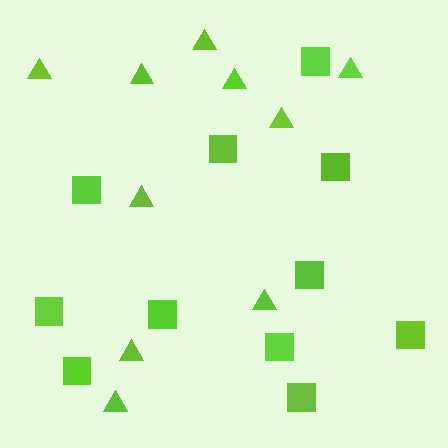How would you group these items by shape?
There are 2 groups: one group of squares (11) and one group of triangles (10).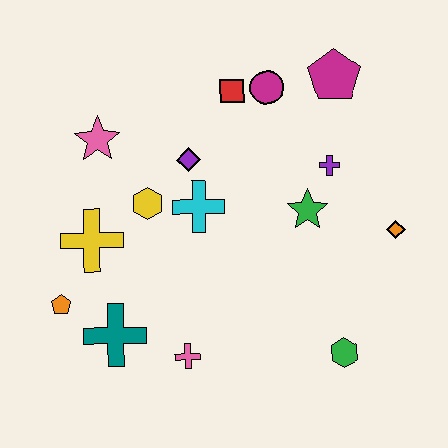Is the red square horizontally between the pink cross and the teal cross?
No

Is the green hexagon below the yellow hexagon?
Yes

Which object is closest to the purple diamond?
The cyan cross is closest to the purple diamond.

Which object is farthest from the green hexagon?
The pink star is farthest from the green hexagon.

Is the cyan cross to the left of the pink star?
No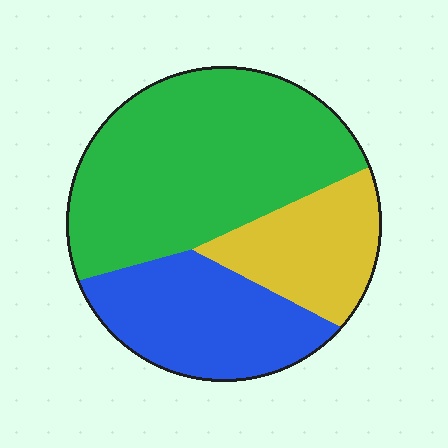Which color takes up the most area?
Green, at roughly 50%.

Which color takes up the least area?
Yellow, at roughly 20%.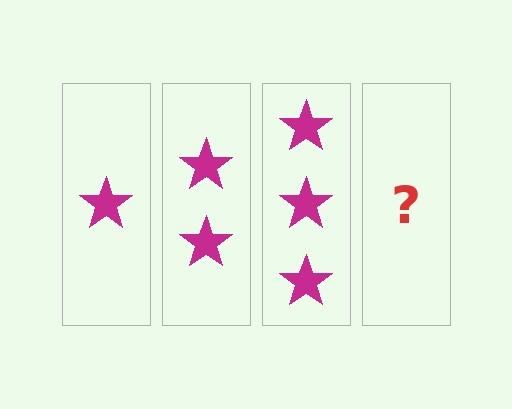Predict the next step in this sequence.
The next step is 4 stars.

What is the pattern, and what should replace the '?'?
The pattern is that each step adds one more star. The '?' should be 4 stars.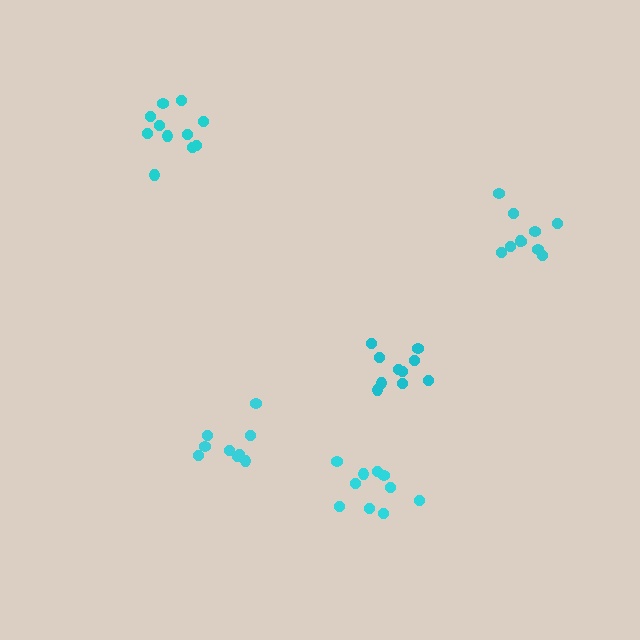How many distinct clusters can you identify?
There are 5 distinct clusters.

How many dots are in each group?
Group 1: 9 dots, Group 2: 11 dots, Group 3: 10 dots, Group 4: 10 dots, Group 5: 10 dots (50 total).